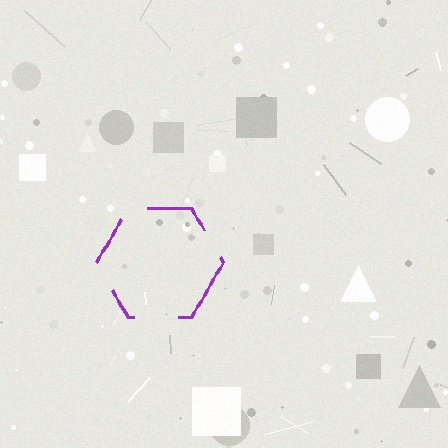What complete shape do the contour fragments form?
The contour fragments form a hexagon.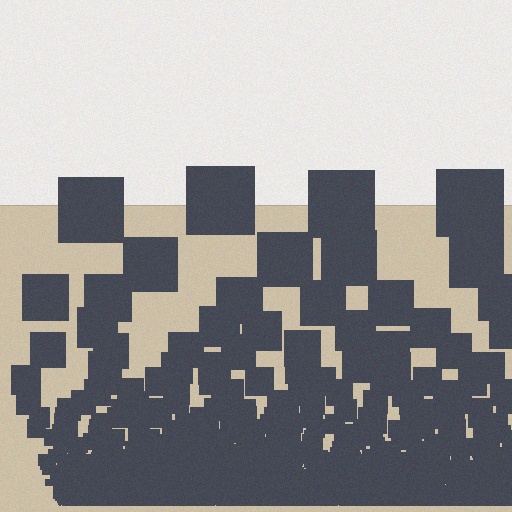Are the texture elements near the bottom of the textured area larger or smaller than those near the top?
Smaller. The gradient is inverted — elements near the bottom are smaller and denser.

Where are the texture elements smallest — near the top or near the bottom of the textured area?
Near the bottom.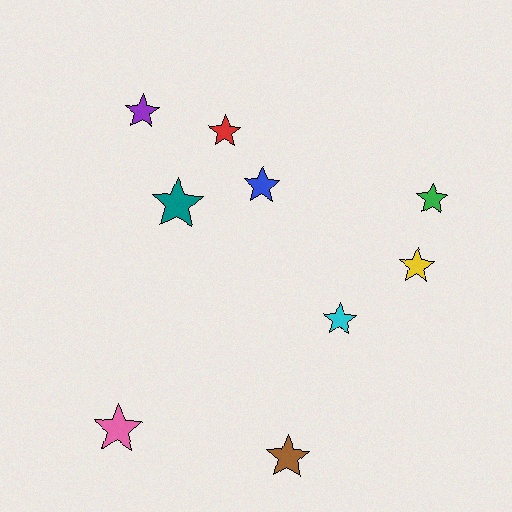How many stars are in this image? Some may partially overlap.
There are 9 stars.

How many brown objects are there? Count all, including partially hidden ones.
There is 1 brown object.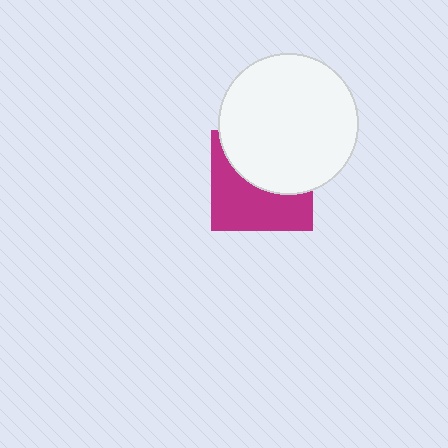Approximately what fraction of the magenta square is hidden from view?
Roughly 49% of the magenta square is hidden behind the white circle.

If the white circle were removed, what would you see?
You would see the complete magenta square.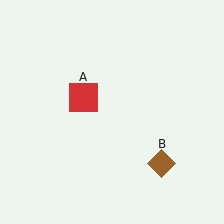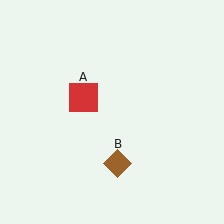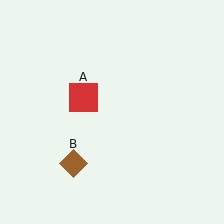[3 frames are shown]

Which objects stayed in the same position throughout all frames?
Red square (object A) remained stationary.